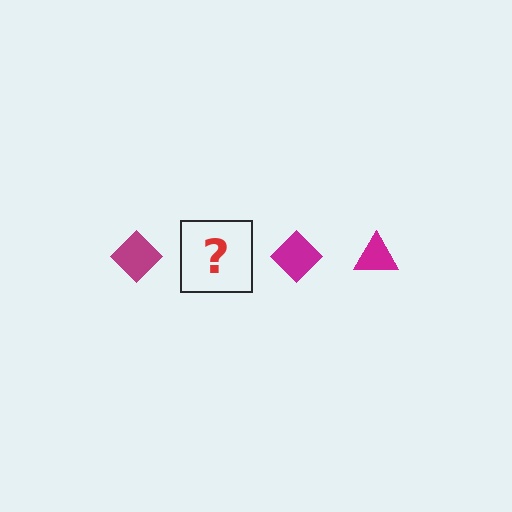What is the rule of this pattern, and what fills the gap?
The rule is that the pattern cycles through diamond, triangle shapes in magenta. The gap should be filled with a magenta triangle.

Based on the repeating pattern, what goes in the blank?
The blank should be a magenta triangle.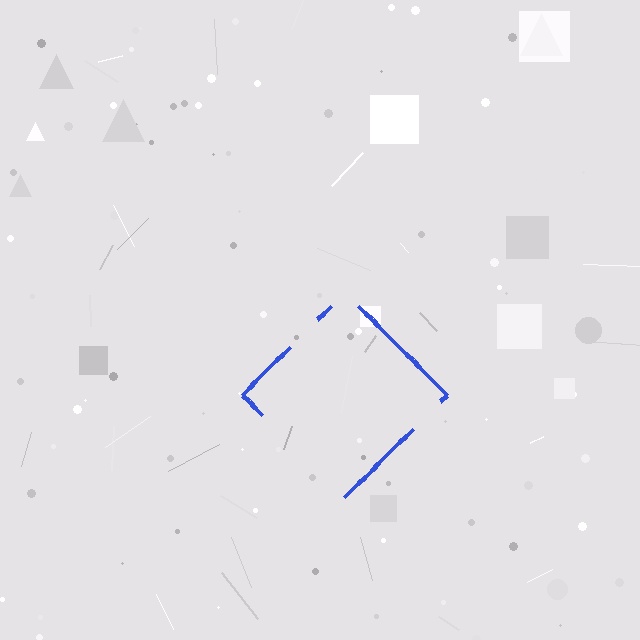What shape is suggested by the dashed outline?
The dashed outline suggests a diamond.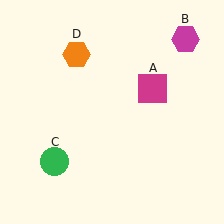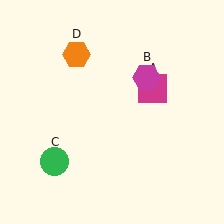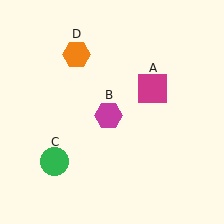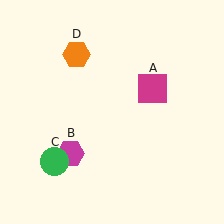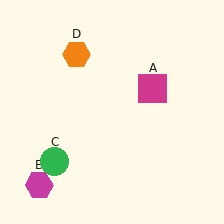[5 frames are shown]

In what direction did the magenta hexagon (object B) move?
The magenta hexagon (object B) moved down and to the left.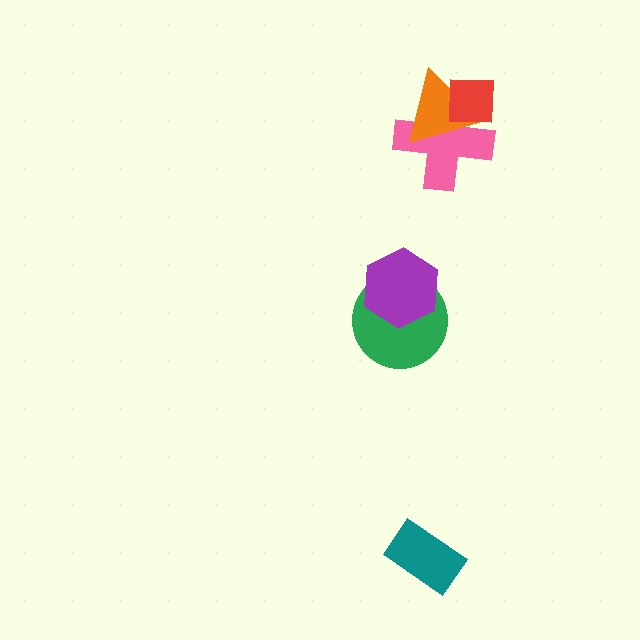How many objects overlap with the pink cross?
2 objects overlap with the pink cross.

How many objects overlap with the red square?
2 objects overlap with the red square.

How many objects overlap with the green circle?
1 object overlaps with the green circle.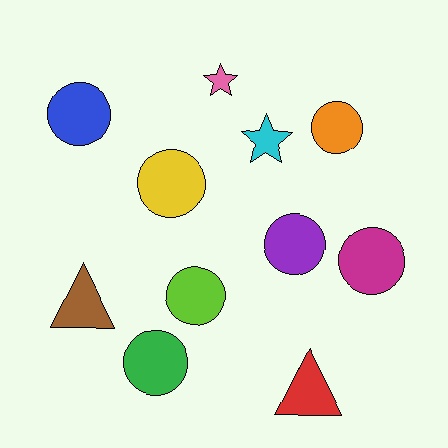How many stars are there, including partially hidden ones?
There are 2 stars.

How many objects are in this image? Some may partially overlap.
There are 11 objects.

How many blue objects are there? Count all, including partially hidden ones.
There is 1 blue object.